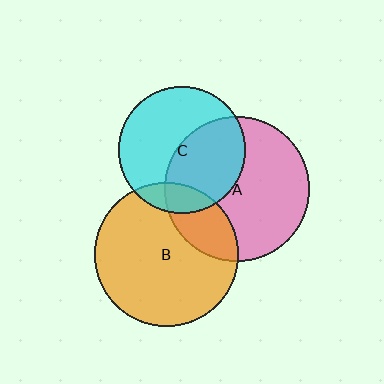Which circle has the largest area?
Circle A (pink).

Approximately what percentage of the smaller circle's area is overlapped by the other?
Approximately 20%.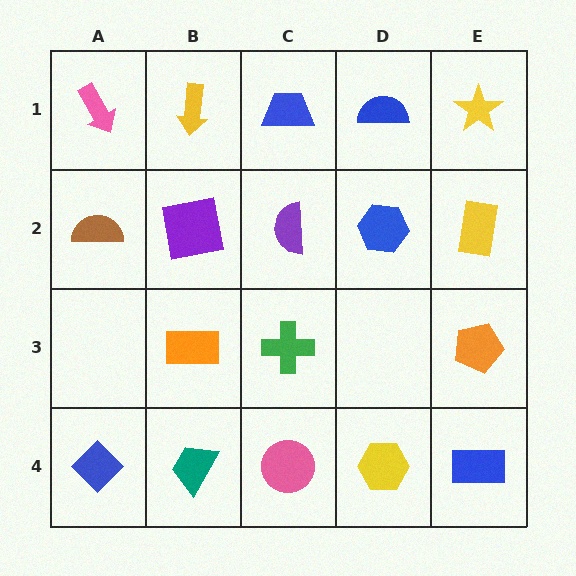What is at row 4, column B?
A teal trapezoid.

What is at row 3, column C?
A green cross.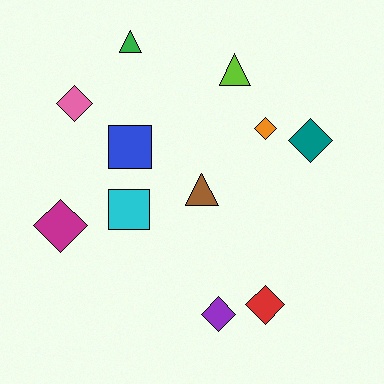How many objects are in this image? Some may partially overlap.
There are 11 objects.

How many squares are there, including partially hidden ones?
There are 2 squares.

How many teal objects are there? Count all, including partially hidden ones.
There is 1 teal object.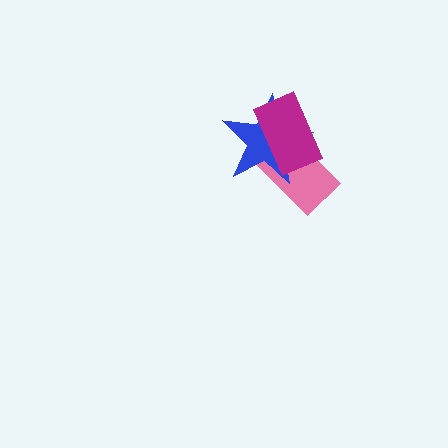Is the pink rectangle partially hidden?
Yes, it is partially covered by another shape.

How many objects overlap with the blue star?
2 objects overlap with the blue star.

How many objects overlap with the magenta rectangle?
2 objects overlap with the magenta rectangle.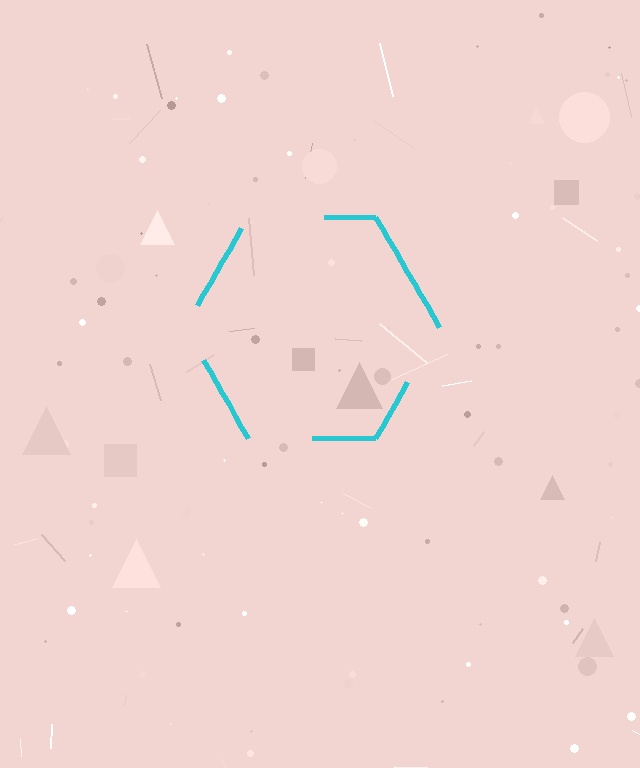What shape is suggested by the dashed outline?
The dashed outline suggests a hexagon.